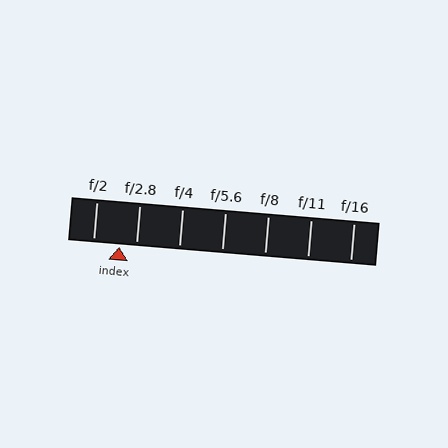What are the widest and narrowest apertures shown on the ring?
The widest aperture shown is f/2 and the narrowest is f/16.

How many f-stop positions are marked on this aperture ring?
There are 7 f-stop positions marked.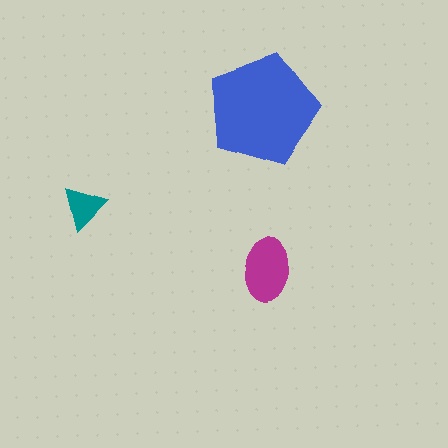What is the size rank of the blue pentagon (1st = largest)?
1st.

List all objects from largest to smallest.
The blue pentagon, the magenta ellipse, the teal triangle.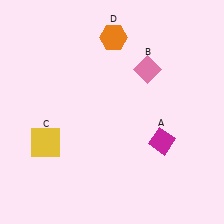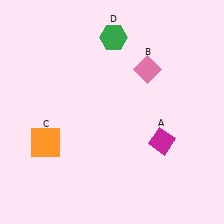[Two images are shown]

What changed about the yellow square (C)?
In Image 1, C is yellow. In Image 2, it changed to orange.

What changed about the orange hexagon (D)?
In Image 1, D is orange. In Image 2, it changed to green.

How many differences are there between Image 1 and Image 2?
There are 2 differences between the two images.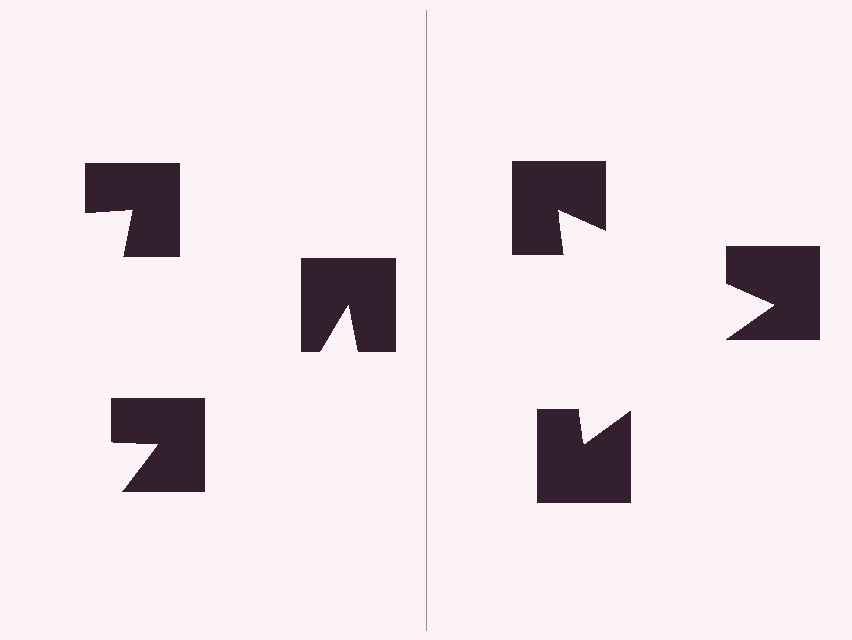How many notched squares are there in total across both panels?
6 — 3 on each side.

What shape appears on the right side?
An illusory triangle.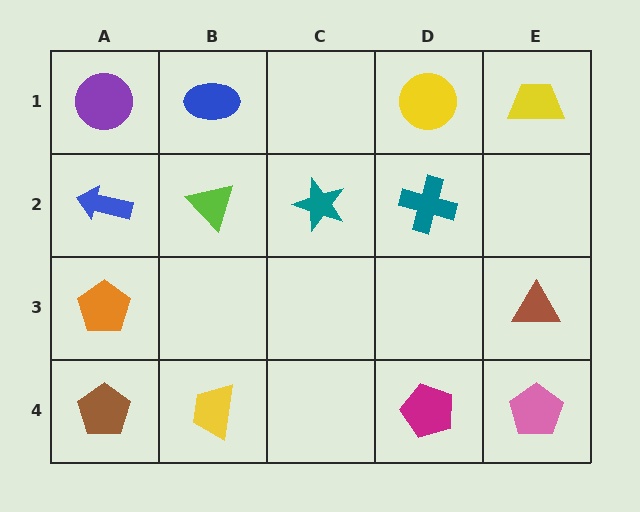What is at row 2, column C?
A teal star.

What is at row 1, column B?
A blue ellipse.